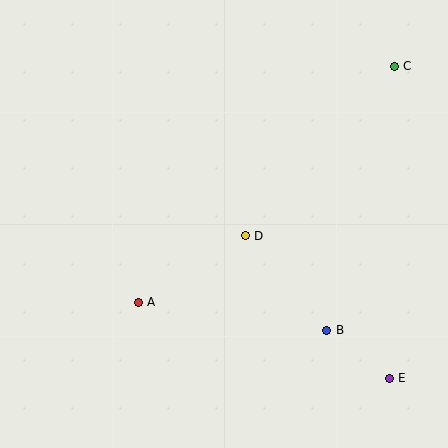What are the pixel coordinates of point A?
Point A is at (138, 302).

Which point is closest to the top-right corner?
Point C is closest to the top-right corner.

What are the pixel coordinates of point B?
Point B is at (327, 330).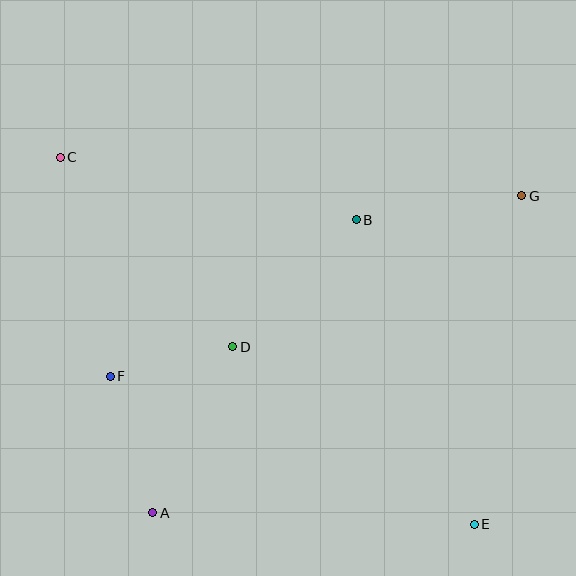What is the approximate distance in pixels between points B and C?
The distance between B and C is approximately 303 pixels.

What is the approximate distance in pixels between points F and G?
The distance between F and G is approximately 450 pixels.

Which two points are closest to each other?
Points D and F are closest to each other.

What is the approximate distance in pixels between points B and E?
The distance between B and E is approximately 327 pixels.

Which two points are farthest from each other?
Points C and E are farthest from each other.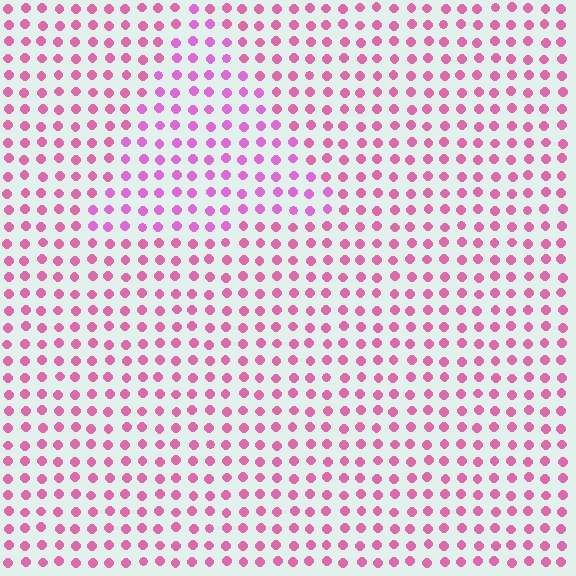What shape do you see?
I see a triangle.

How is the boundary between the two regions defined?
The boundary is defined purely by a slight shift in hue (about 22 degrees). Spacing, size, and orientation are identical on both sides.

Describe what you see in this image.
The image is filled with small pink elements in a uniform arrangement. A triangle-shaped region is visible where the elements are tinted to a slightly different hue, forming a subtle color boundary.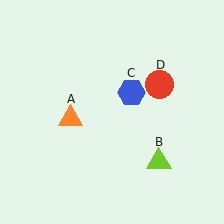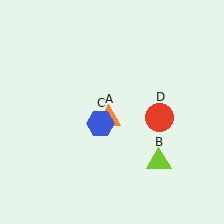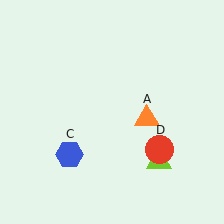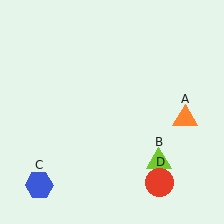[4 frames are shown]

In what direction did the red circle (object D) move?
The red circle (object D) moved down.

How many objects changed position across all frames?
3 objects changed position: orange triangle (object A), blue hexagon (object C), red circle (object D).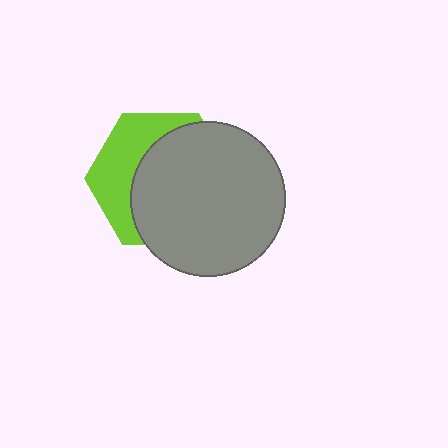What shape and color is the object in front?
The object in front is a gray circle.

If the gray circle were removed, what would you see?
You would see the complete lime hexagon.